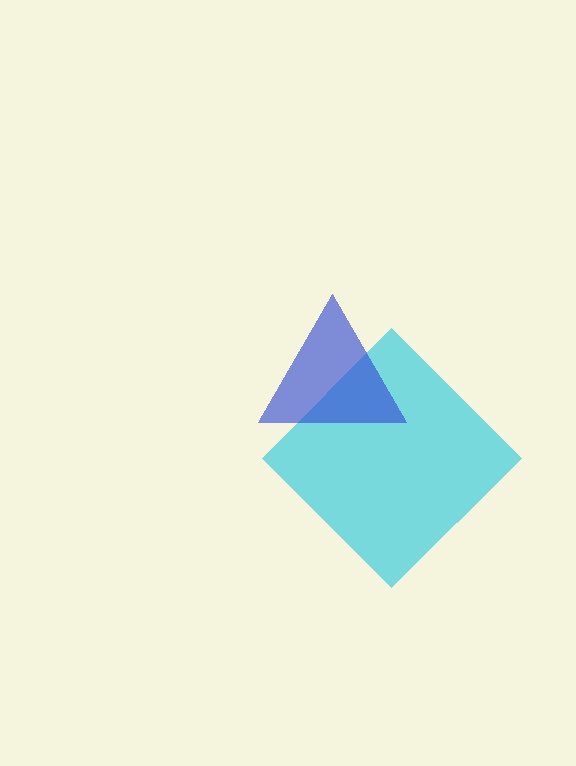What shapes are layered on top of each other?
The layered shapes are: a cyan diamond, a blue triangle.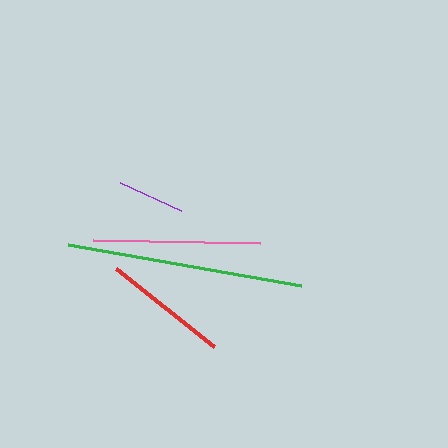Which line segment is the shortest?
The purple line is the shortest at approximately 68 pixels.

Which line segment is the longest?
The green line is the longest at approximately 236 pixels.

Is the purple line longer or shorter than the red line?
The red line is longer than the purple line.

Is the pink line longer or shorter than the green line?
The green line is longer than the pink line.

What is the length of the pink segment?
The pink segment is approximately 167 pixels long.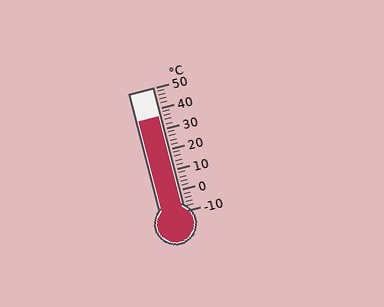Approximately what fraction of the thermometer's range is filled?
The thermometer is filled to approximately 75% of its range.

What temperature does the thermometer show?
The thermometer shows approximately 36°C.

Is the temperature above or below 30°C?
The temperature is above 30°C.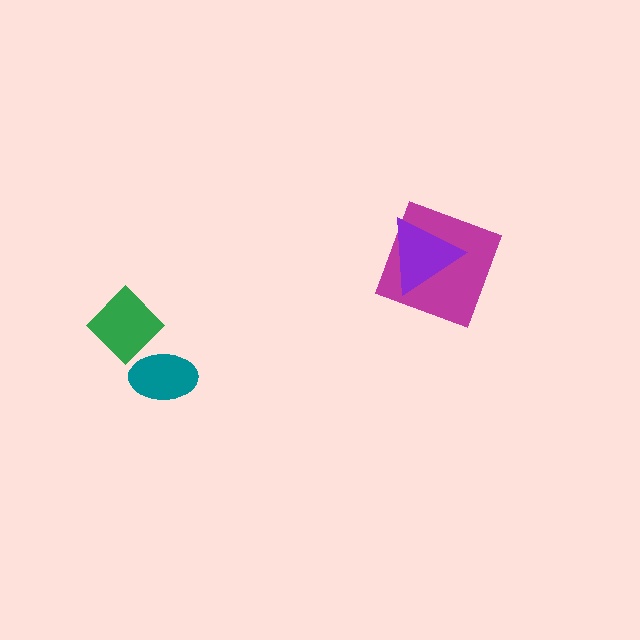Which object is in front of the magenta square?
The purple triangle is in front of the magenta square.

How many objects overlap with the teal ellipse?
1 object overlaps with the teal ellipse.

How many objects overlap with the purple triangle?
1 object overlaps with the purple triangle.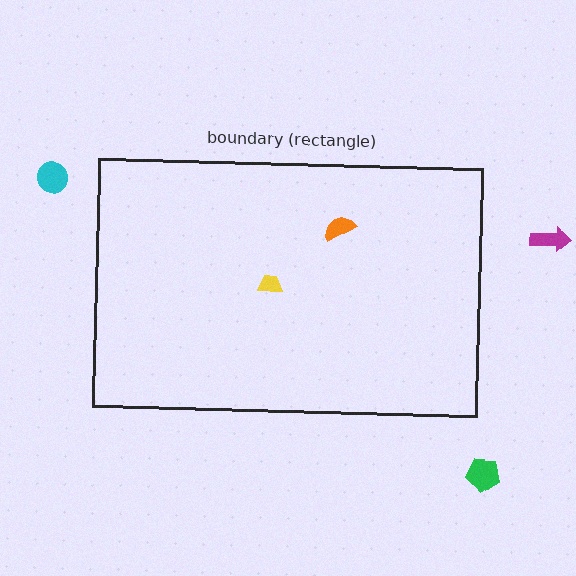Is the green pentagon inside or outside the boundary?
Outside.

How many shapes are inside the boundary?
2 inside, 3 outside.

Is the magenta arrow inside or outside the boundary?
Outside.